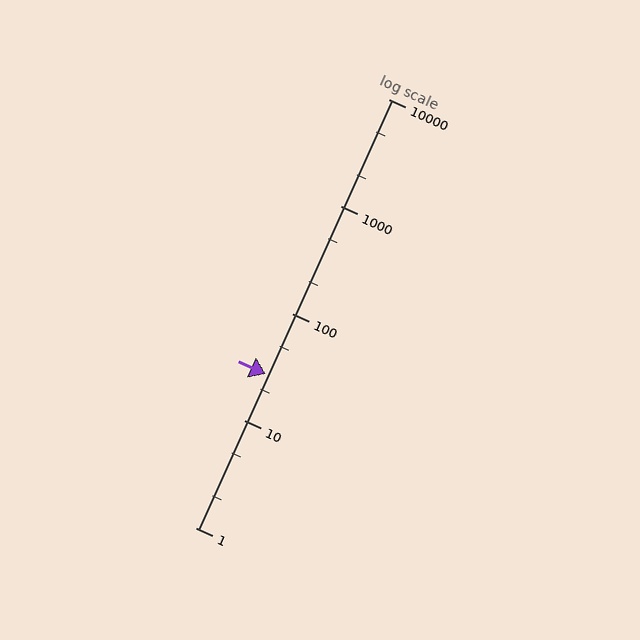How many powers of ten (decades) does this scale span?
The scale spans 4 decades, from 1 to 10000.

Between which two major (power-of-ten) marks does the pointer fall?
The pointer is between 10 and 100.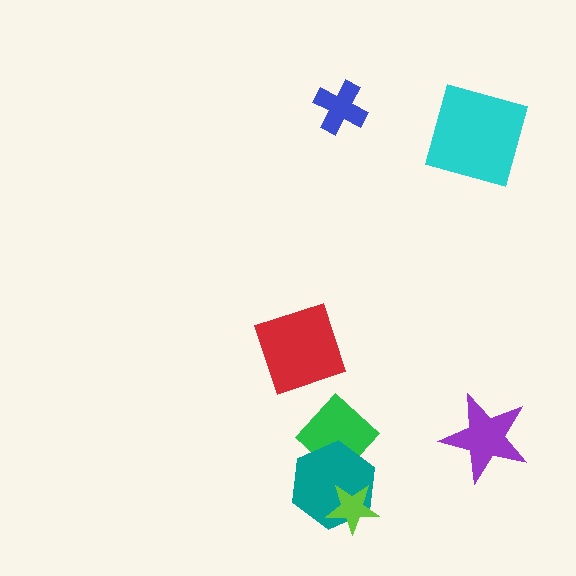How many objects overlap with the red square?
0 objects overlap with the red square.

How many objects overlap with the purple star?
0 objects overlap with the purple star.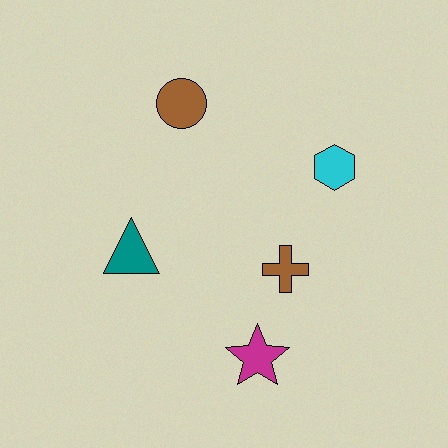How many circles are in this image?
There is 1 circle.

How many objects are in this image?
There are 5 objects.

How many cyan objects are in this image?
There is 1 cyan object.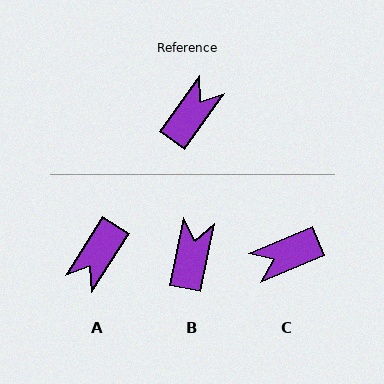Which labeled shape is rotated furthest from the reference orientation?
A, about 177 degrees away.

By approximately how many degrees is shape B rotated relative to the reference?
Approximately 24 degrees counter-clockwise.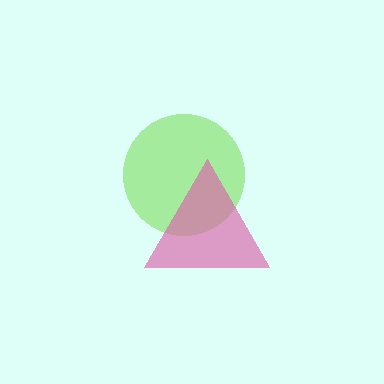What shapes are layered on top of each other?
The layered shapes are: a lime circle, a pink triangle.